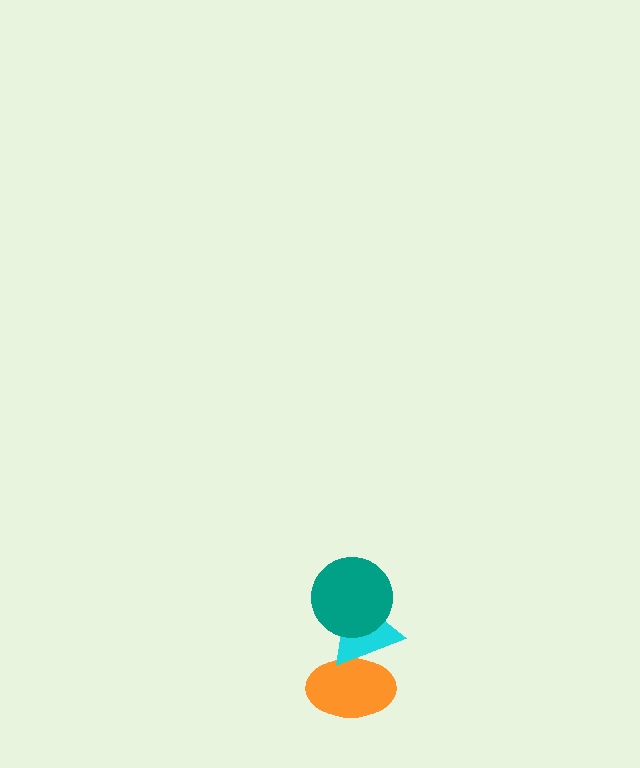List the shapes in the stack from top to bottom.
From top to bottom: the teal circle, the cyan triangle, the orange ellipse.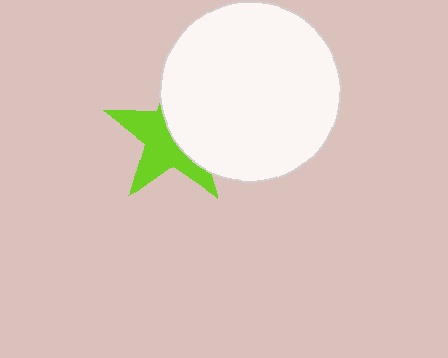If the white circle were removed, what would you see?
You would see the complete lime star.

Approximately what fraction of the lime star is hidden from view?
Roughly 49% of the lime star is hidden behind the white circle.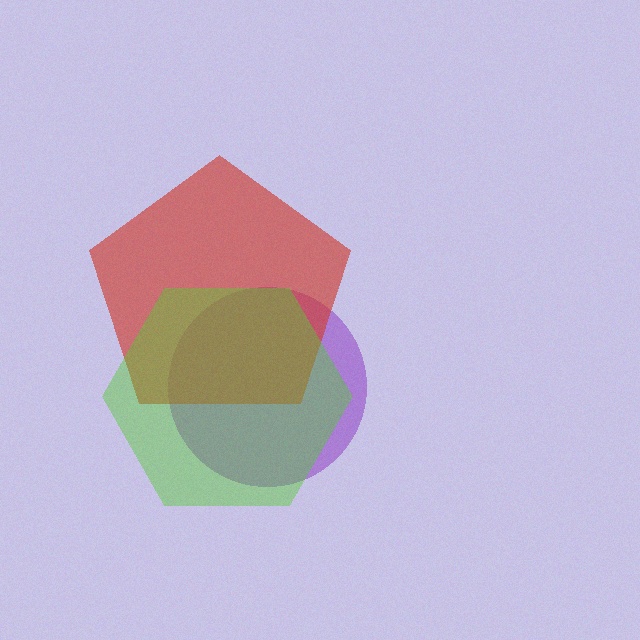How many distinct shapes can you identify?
There are 3 distinct shapes: a purple circle, a red pentagon, a lime hexagon.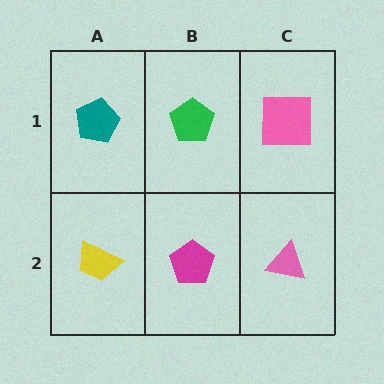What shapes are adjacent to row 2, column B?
A green pentagon (row 1, column B), a yellow trapezoid (row 2, column A), a pink triangle (row 2, column C).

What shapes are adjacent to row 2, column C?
A pink square (row 1, column C), a magenta pentagon (row 2, column B).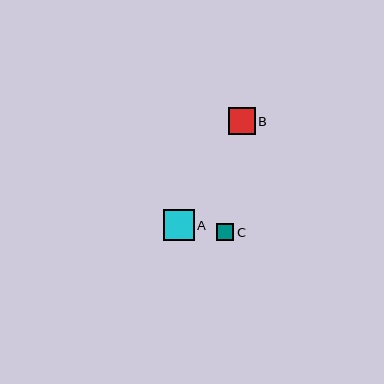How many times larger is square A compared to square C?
Square A is approximately 1.8 times the size of square C.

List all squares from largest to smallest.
From largest to smallest: A, B, C.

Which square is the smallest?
Square C is the smallest with a size of approximately 18 pixels.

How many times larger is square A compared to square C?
Square A is approximately 1.8 times the size of square C.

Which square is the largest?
Square A is the largest with a size of approximately 31 pixels.